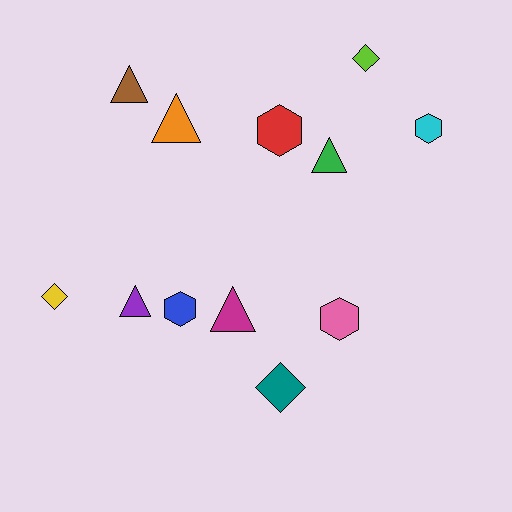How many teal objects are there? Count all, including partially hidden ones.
There is 1 teal object.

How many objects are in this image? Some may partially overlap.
There are 12 objects.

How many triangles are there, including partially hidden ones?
There are 5 triangles.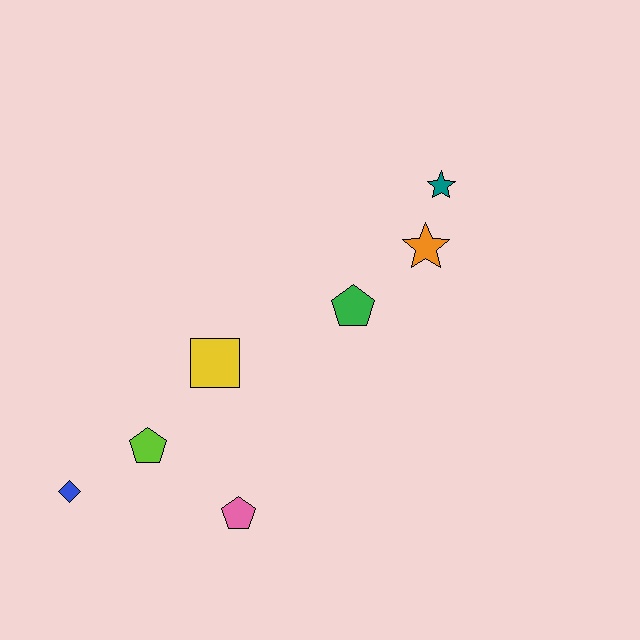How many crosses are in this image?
There are no crosses.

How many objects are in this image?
There are 7 objects.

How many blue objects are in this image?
There is 1 blue object.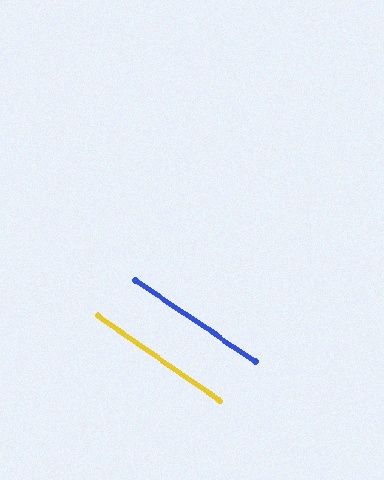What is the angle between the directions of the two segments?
Approximately 1 degree.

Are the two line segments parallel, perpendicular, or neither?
Parallel — their directions differ by only 0.8°.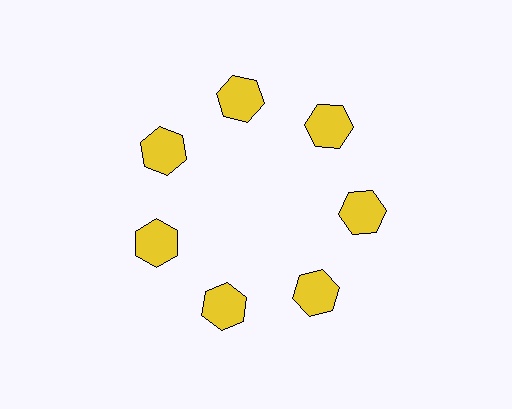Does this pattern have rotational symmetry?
Yes, this pattern has 7-fold rotational symmetry. It looks the same after rotating 51 degrees around the center.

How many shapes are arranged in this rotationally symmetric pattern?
There are 7 shapes, arranged in 7 groups of 1.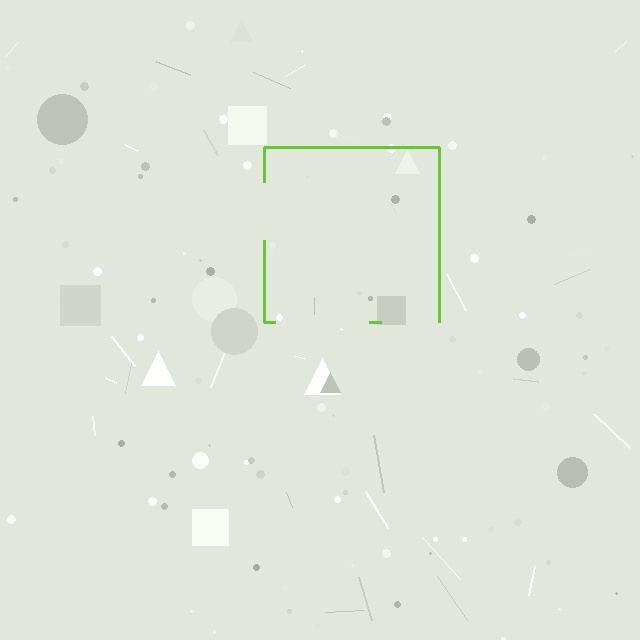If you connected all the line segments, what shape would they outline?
They would outline a square.